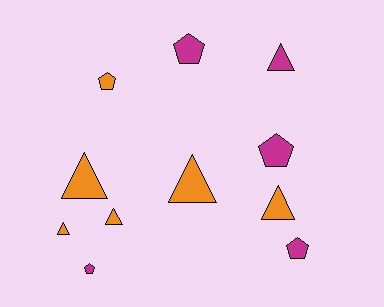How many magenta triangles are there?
There is 1 magenta triangle.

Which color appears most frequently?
Orange, with 6 objects.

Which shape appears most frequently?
Triangle, with 6 objects.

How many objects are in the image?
There are 11 objects.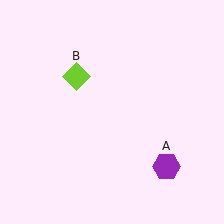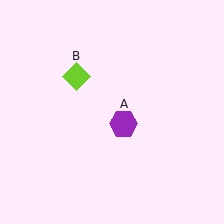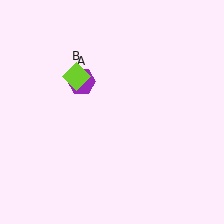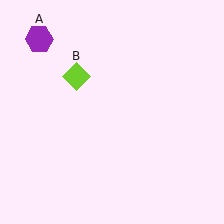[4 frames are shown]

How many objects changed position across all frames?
1 object changed position: purple hexagon (object A).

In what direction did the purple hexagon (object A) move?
The purple hexagon (object A) moved up and to the left.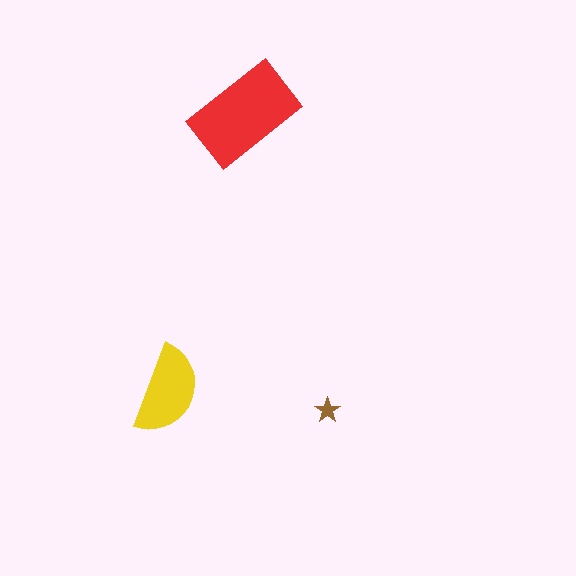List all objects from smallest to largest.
The brown star, the yellow semicircle, the red rectangle.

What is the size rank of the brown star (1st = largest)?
3rd.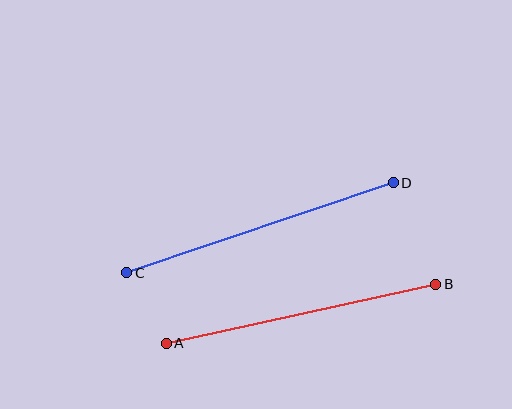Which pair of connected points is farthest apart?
Points C and D are farthest apart.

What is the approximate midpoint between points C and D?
The midpoint is at approximately (260, 228) pixels.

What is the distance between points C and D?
The distance is approximately 281 pixels.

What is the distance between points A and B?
The distance is approximately 275 pixels.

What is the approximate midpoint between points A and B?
The midpoint is at approximately (301, 314) pixels.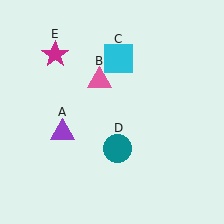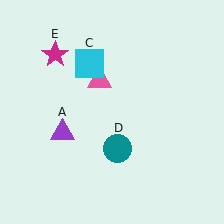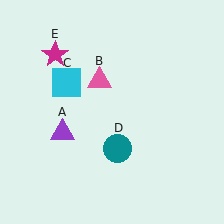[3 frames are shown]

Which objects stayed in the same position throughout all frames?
Purple triangle (object A) and pink triangle (object B) and teal circle (object D) and magenta star (object E) remained stationary.